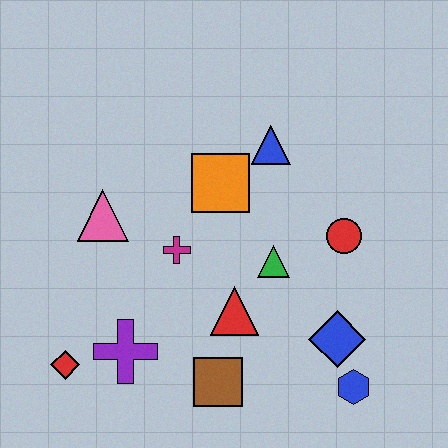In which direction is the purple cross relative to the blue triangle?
The purple cross is below the blue triangle.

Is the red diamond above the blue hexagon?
Yes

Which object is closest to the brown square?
The red triangle is closest to the brown square.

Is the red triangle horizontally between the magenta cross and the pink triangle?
No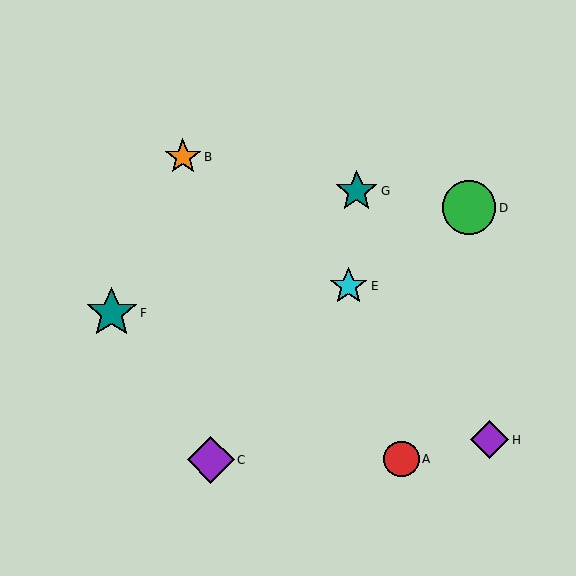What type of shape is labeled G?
Shape G is a teal star.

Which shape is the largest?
The green circle (labeled D) is the largest.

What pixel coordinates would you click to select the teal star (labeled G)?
Click at (357, 191) to select the teal star G.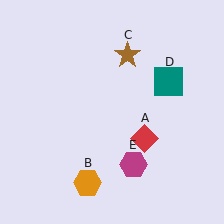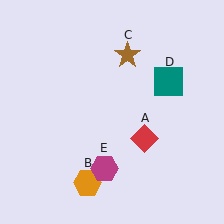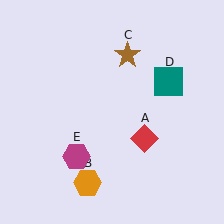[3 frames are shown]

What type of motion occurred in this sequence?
The magenta hexagon (object E) rotated clockwise around the center of the scene.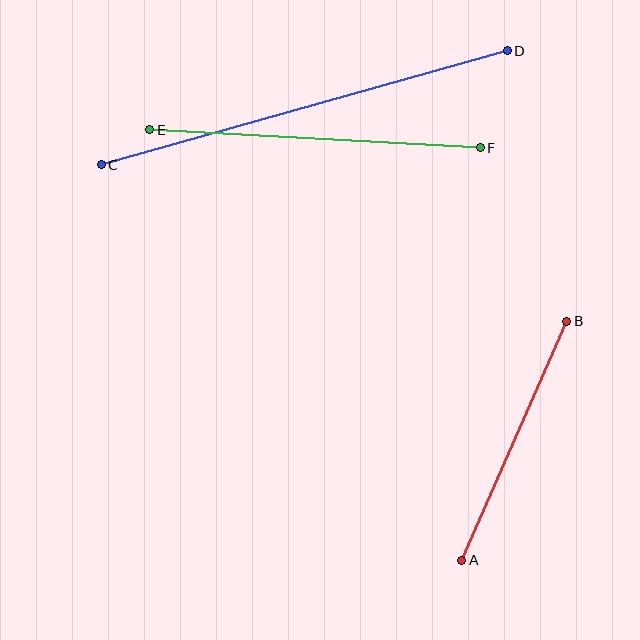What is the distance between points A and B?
The distance is approximately 261 pixels.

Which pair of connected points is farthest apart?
Points C and D are farthest apart.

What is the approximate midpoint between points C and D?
The midpoint is at approximately (304, 108) pixels.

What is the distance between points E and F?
The distance is approximately 331 pixels.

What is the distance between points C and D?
The distance is approximately 422 pixels.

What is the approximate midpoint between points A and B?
The midpoint is at approximately (514, 441) pixels.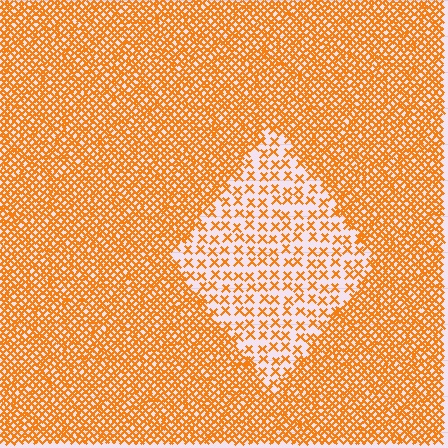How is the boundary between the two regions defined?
The boundary is defined by a change in element density (approximately 2.9x ratio). All elements are the same color, size, and shape.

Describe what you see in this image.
The image contains small orange elements arranged at two different densities. A diamond-shaped region is visible where the elements are less densely packed than the surrounding area.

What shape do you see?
I see a diamond.